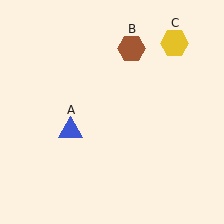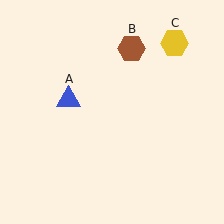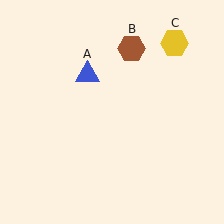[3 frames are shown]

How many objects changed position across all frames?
1 object changed position: blue triangle (object A).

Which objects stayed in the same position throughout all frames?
Brown hexagon (object B) and yellow hexagon (object C) remained stationary.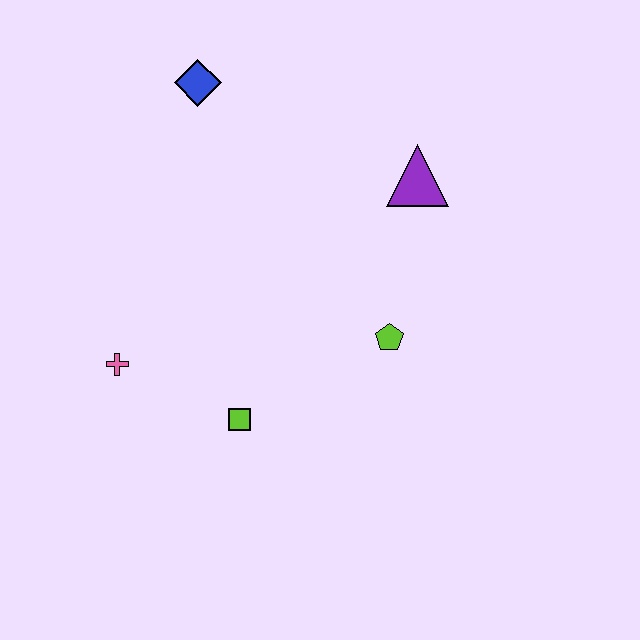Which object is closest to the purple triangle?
The lime pentagon is closest to the purple triangle.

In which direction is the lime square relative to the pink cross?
The lime square is to the right of the pink cross.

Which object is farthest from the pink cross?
The purple triangle is farthest from the pink cross.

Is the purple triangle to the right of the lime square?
Yes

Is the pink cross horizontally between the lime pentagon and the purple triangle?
No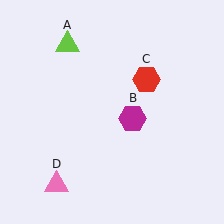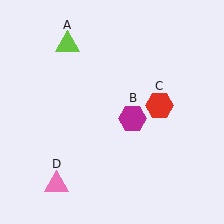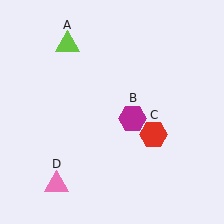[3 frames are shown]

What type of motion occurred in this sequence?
The red hexagon (object C) rotated clockwise around the center of the scene.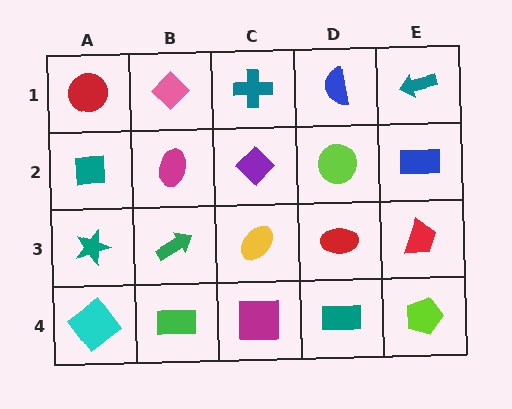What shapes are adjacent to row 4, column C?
A yellow ellipse (row 3, column C), a green rectangle (row 4, column B), a teal rectangle (row 4, column D).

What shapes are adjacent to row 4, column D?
A red ellipse (row 3, column D), a magenta square (row 4, column C), a lime pentagon (row 4, column E).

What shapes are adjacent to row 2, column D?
A blue semicircle (row 1, column D), a red ellipse (row 3, column D), a purple diamond (row 2, column C), a blue rectangle (row 2, column E).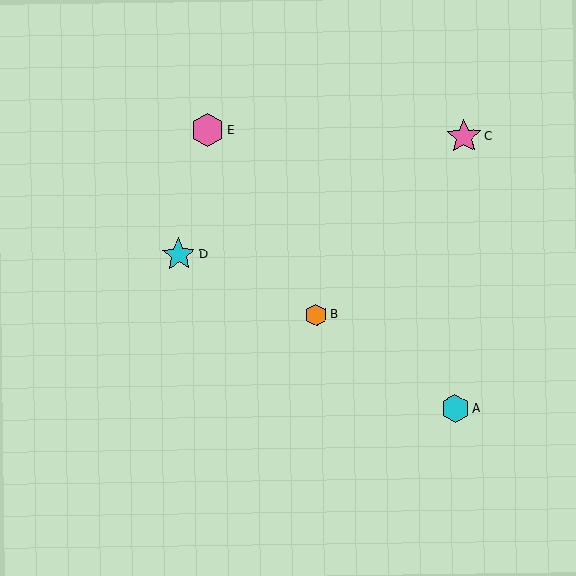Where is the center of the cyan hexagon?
The center of the cyan hexagon is at (455, 409).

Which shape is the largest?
The pink star (labeled C) is the largest.